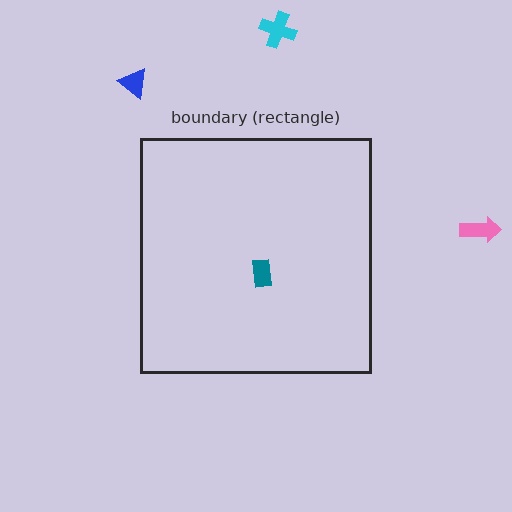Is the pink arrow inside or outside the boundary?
Outside.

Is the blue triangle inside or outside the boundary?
Outside.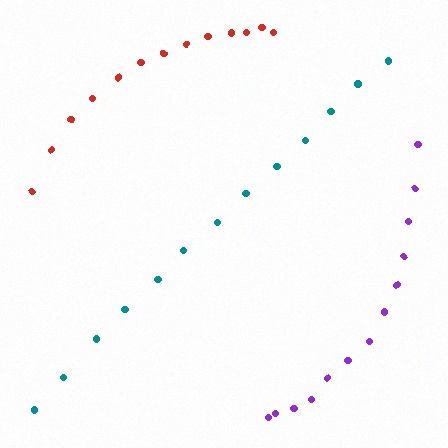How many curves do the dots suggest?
There are 3 distinct paths.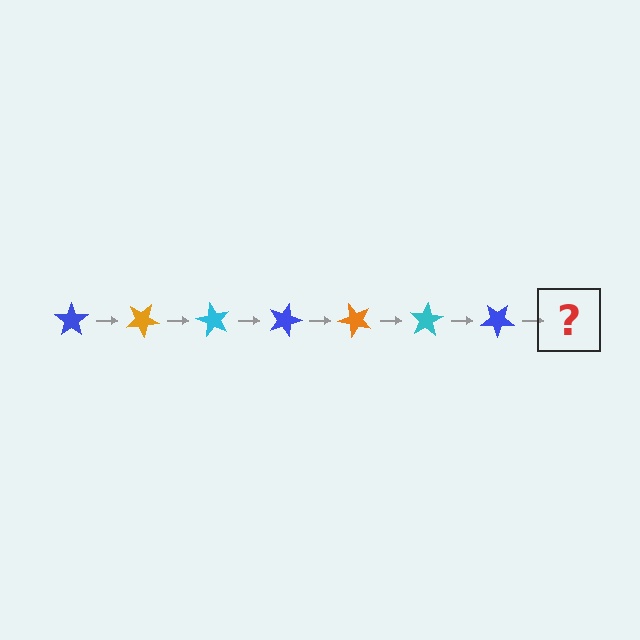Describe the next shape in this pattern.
It should be an orange star, rotated 210 degrees from the start.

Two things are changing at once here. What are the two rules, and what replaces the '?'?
The two rules are that it rotates 30 degrees each step and the color cycles through blue, orange, and cyan. The '?' should be an orange star, rotated 210 degrees from the start.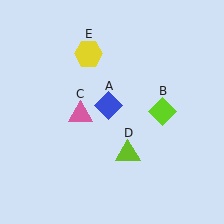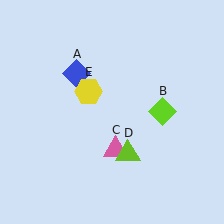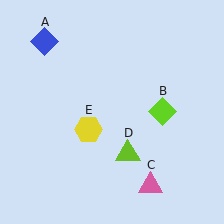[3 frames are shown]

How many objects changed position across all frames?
3 objects changed position: blue diamond (object A), pink triangle (object C), yellow hexagon (object E).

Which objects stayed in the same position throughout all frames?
Lime diamond (object B) and lime triangle (object D) remained stationary.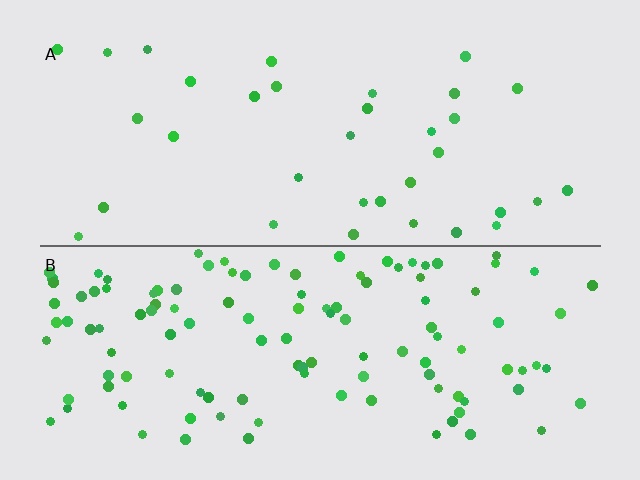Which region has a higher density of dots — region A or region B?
B (the bottom).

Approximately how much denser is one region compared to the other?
Approximately 3.5× — region B over region A.